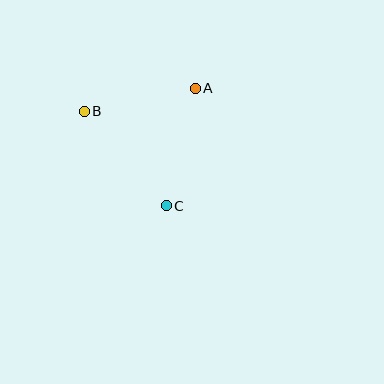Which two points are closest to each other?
Points A and B are closest to each other.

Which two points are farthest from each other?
Points B and C are farthest from each other.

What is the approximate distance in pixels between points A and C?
The distance between A and C is approximately 121 pixels.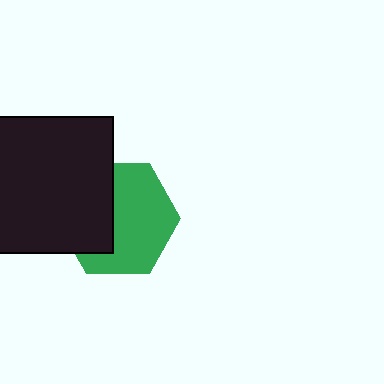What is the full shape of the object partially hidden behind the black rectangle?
The partially hidden object is a green hexagon.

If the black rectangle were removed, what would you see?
You would see the complete green hexagon.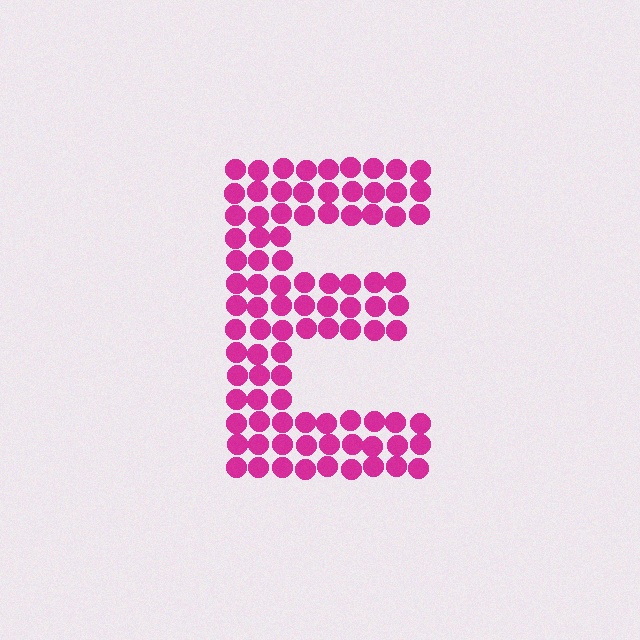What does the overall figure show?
The overall figure shows the letter E.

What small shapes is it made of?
It is made of small circles.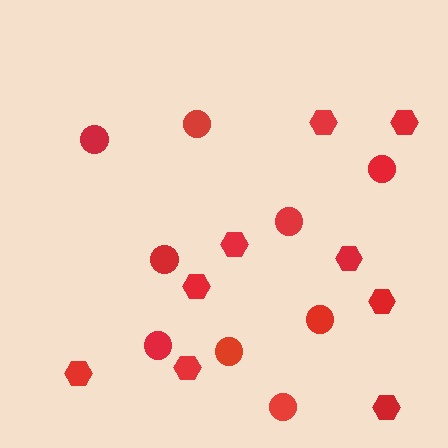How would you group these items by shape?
There are 2 groups: one group of hexagons (9) and one group of circles (9).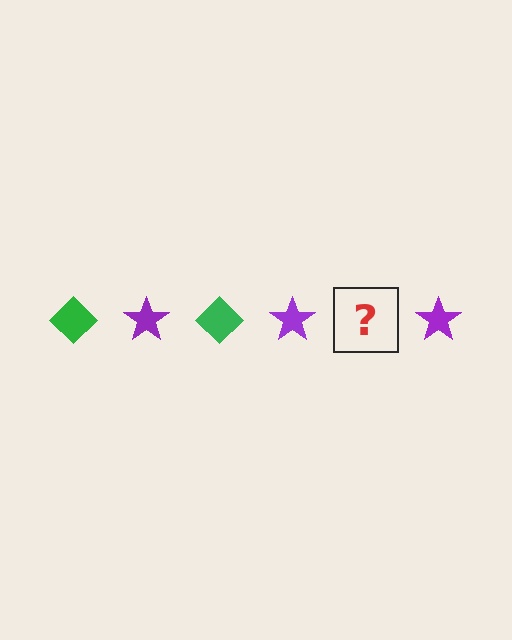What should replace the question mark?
The question mark should be replaced with a green diamond.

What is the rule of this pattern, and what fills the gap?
The rule is that the pattern alternates between green diamond and purple star. The gap should be filled with a green diamond.